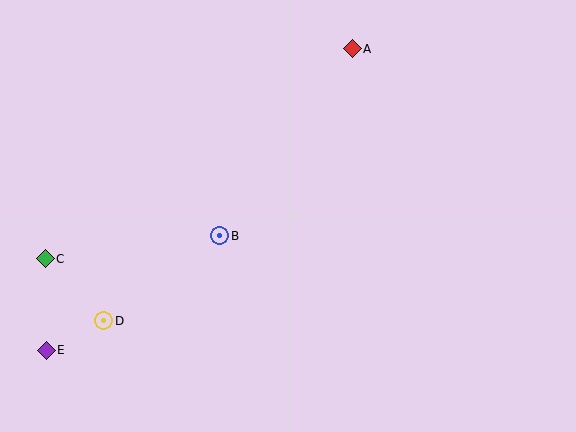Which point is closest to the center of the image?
Point B at (220, 236) is closest to the center.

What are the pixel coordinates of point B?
Point B is at (220, 236).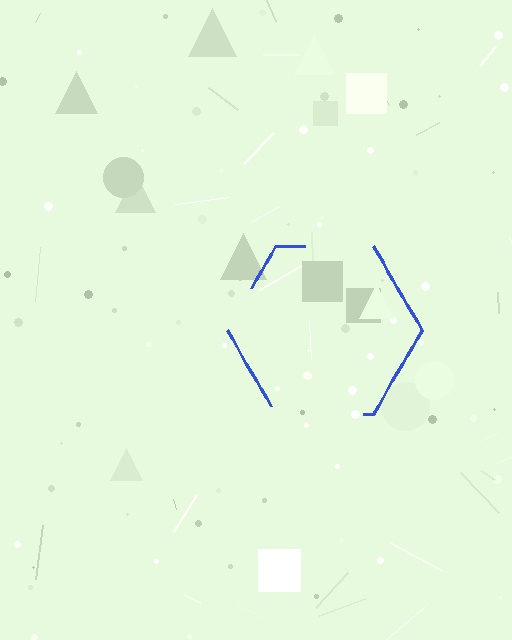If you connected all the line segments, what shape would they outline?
They would outline a hexagon.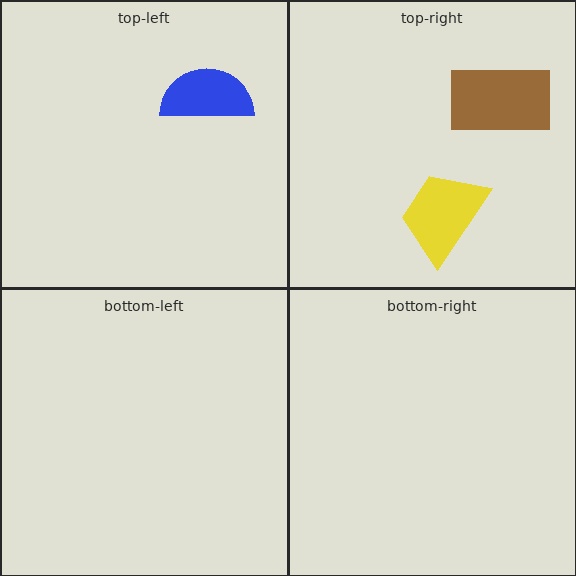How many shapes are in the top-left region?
1.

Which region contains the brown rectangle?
The top-right region.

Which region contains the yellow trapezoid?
The top-right region.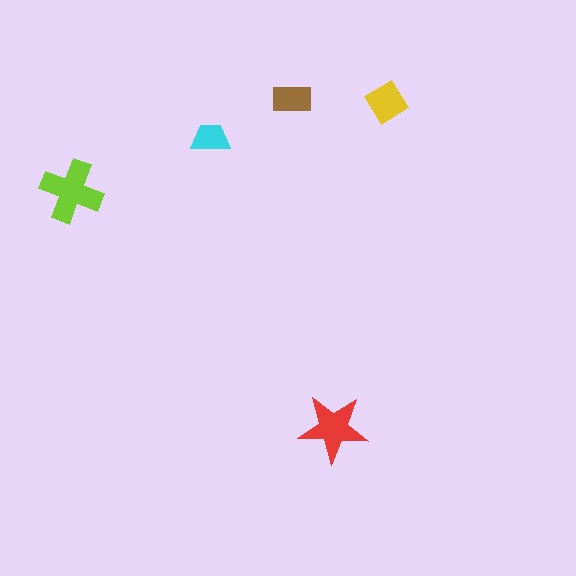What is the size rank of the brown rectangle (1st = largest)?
4th.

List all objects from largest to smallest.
The lime cross, the red star, the yellow diamond, the brown rectangle, the cyan trapezoid.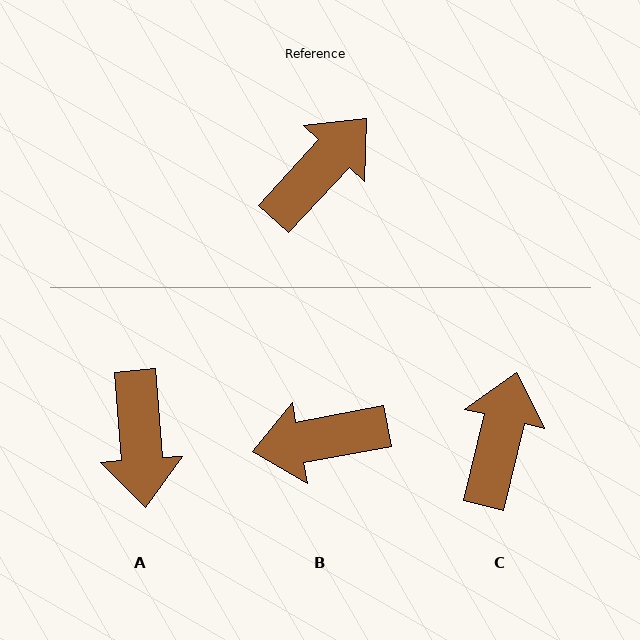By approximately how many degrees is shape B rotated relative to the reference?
Approximately 144 degrees counter-clockwise.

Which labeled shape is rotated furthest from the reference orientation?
B, about 144 degrees away.